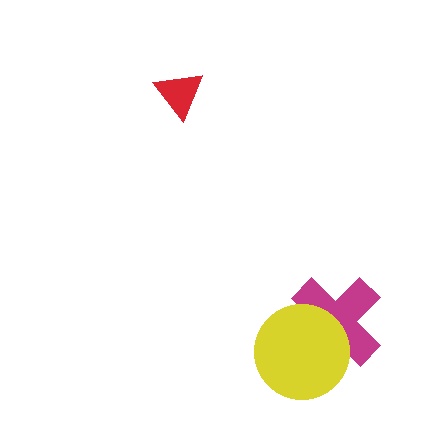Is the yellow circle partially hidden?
No, no other shape covers it.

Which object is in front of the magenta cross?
The yellow circle is in front of the magenta cross.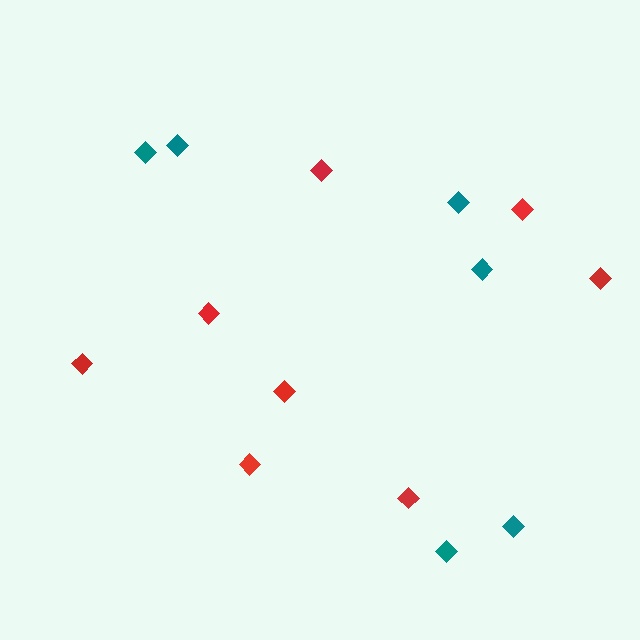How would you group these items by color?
There are 2 groups: one group of red diamonds (8) and one group of teal diamonds (6).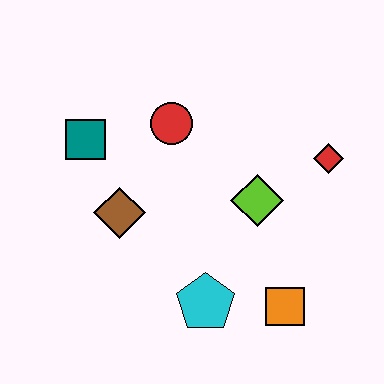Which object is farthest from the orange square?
The teal square is farthest from the orange square.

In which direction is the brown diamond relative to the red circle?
The brown diamond is below the red circle.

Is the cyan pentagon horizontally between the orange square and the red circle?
Yes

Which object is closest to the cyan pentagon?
The orange square is closest to the cyan pentagon.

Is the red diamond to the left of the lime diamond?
No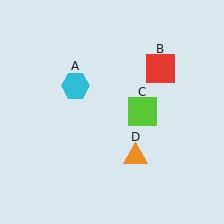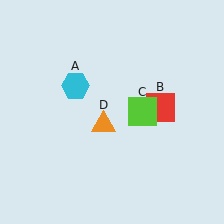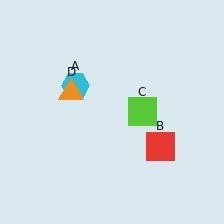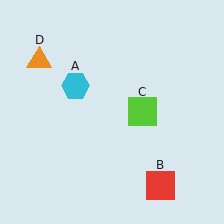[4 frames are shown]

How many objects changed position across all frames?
2 objects changed position: red square (object B), orange triangle (object D).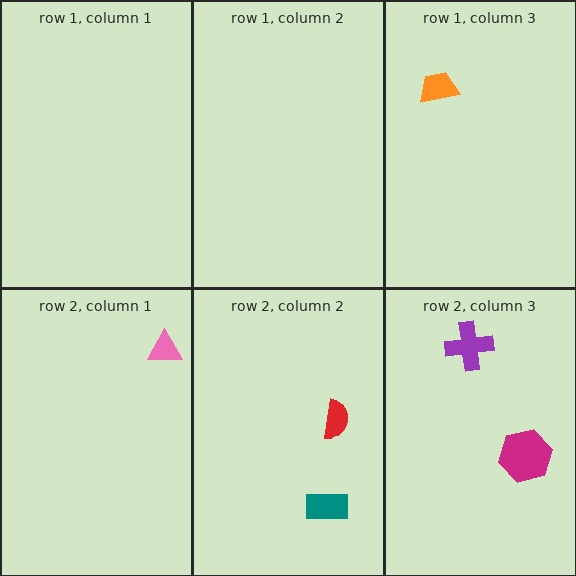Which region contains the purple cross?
The row 2, column 3 region.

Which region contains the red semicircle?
The row 2, column 2 region.